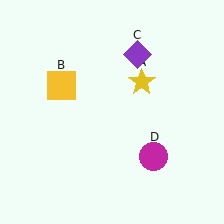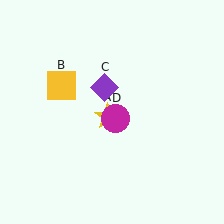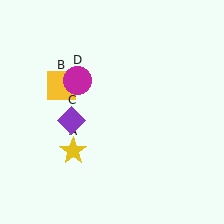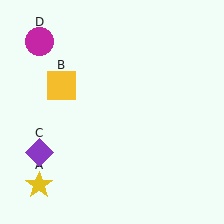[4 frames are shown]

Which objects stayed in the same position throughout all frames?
Yellow square (object B) remained stationary.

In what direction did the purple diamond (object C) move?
The purple diamond (object C) moved down and to the left.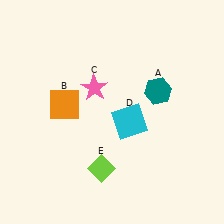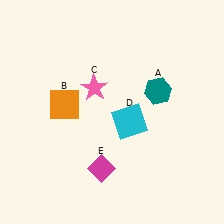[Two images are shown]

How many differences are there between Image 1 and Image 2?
There is 1 difference between the two images.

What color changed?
The diamond (E) changed from lime in Image 1 to magenta in Image 2.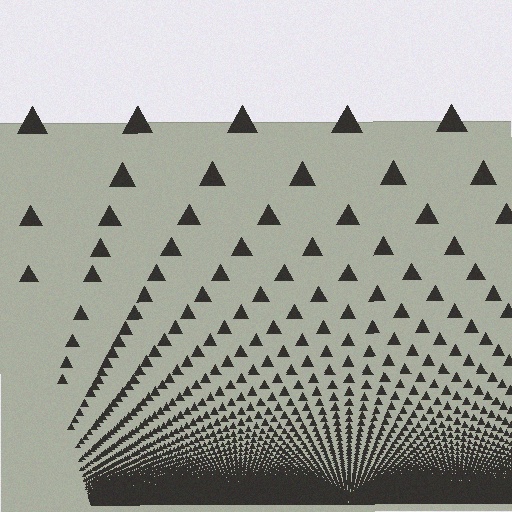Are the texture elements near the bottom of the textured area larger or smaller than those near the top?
Smaller. The gradient is inverted — elements near the bottom are smaller and denser.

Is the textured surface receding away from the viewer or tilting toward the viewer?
The surface appears to tilt toward the viewer. Texture elements get larger and sparser toward the top.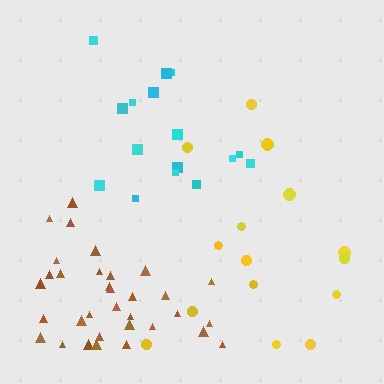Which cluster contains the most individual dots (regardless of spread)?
Brown (33).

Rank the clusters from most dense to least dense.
brown, cyan, yellow.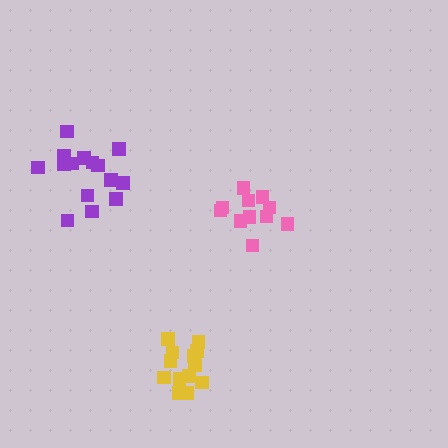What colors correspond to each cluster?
The clusters are colored: yellow, pink, purple.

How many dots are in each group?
Group 1: 13 dots, Group 2: 11 dots, Group 3: 15 dots (39 total).